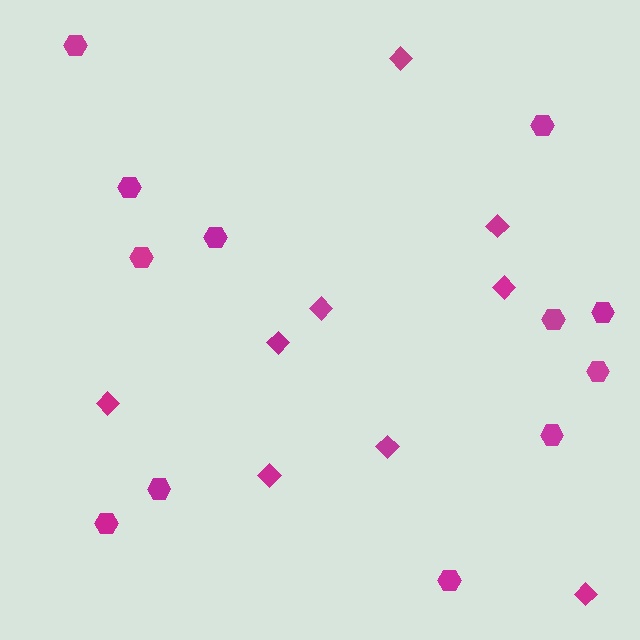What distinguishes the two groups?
There are 2 groups: one group of hexagons (12) and one group of diamonds (9).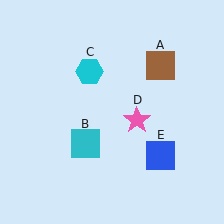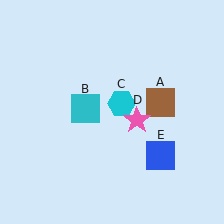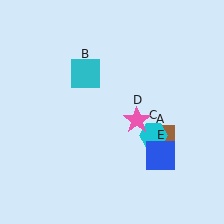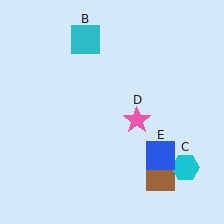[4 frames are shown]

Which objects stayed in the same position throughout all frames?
Pink star (object D) and blue square (object E) remained stationary.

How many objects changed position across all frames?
3 objects changed position: brown square (object A), cyan square (object B), cyan hexagon (object C).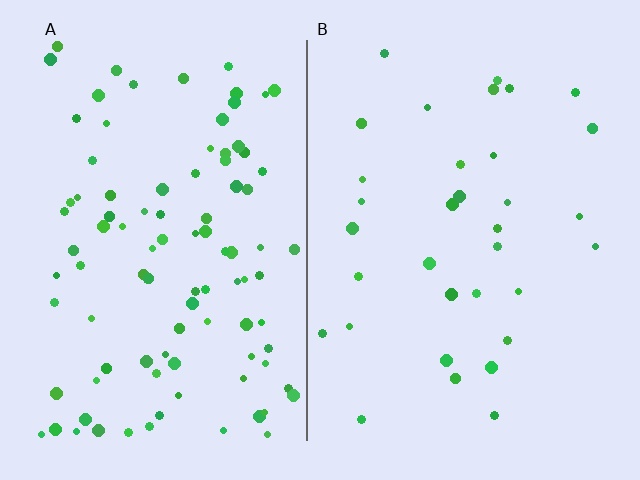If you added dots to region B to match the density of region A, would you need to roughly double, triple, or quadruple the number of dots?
Approximately triple.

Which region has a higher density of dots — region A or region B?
A (the left).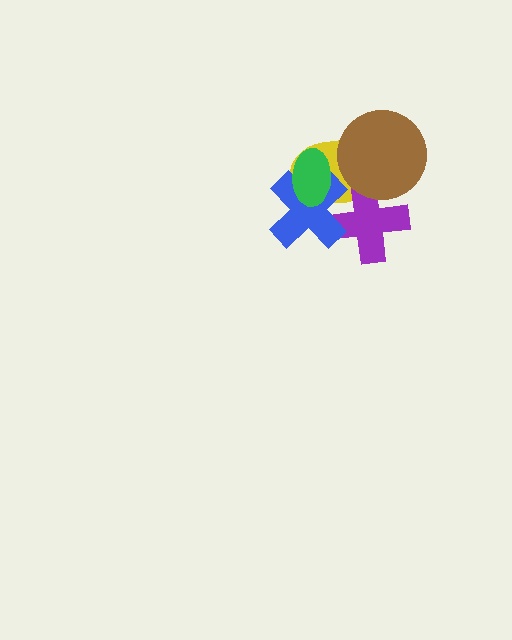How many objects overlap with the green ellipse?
2 objects overlap with the green ellipse.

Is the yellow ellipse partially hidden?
Yes, it is partially covered by another shape.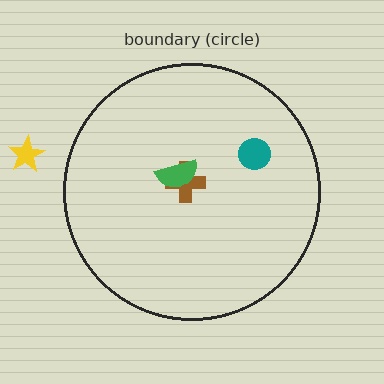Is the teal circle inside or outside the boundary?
Inside.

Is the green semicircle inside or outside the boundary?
Inside.